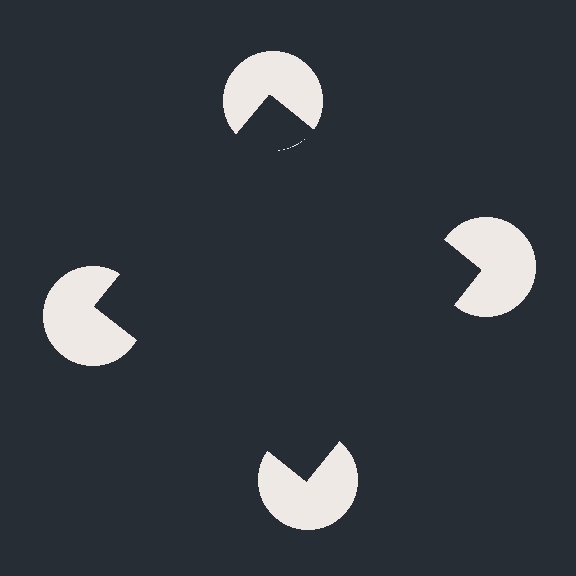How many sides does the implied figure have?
4 sides.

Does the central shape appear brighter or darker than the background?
It typically appears slightly darker than the background, even though no actual brightness change is drawn.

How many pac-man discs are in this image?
There are 4 — one at each vertex of the illusory square.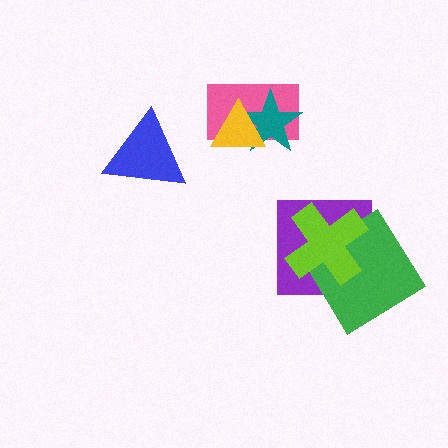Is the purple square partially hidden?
Yes, it is partially covered by another shape.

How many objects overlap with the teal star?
2 objects overlap with the teal star.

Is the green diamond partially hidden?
Yes, it is partially covered by another shape.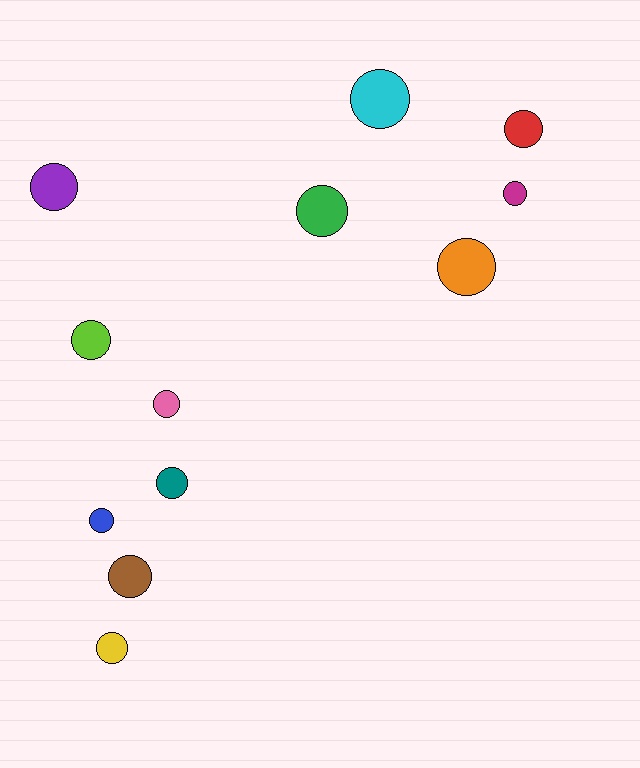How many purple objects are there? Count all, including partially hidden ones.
There is 1 purple object.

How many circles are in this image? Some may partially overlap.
There are 12 circles.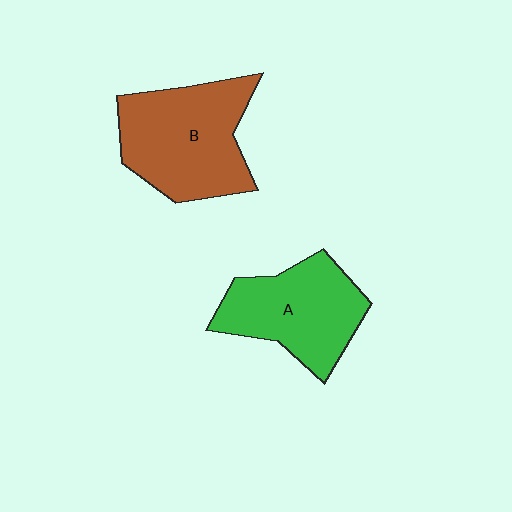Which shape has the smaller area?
Shape A (green).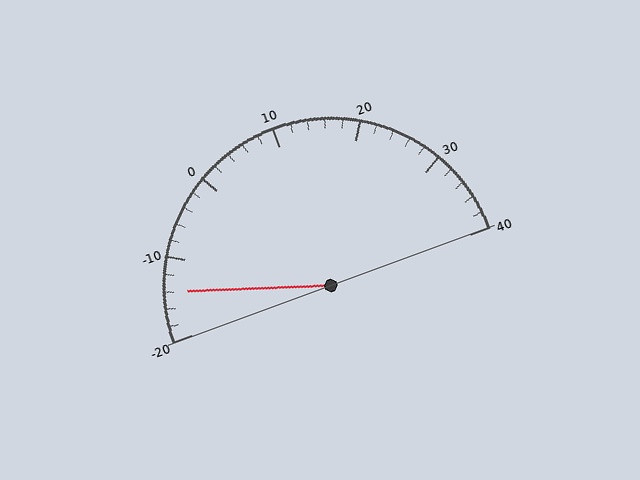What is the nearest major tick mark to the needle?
The nearest major tick mark is -10.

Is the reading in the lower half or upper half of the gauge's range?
The reading is in the lower half of the range (-20 to 40).